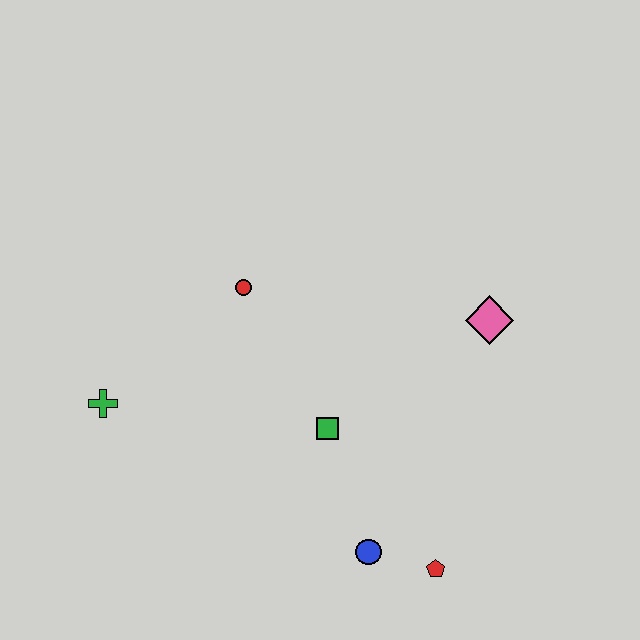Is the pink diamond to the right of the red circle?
Yes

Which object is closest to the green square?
The blue circle is closest to the green square.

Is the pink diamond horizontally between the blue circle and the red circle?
No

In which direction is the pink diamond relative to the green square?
The pink diamond is to the right of the green square.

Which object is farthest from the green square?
The green cross is farthest from the green square.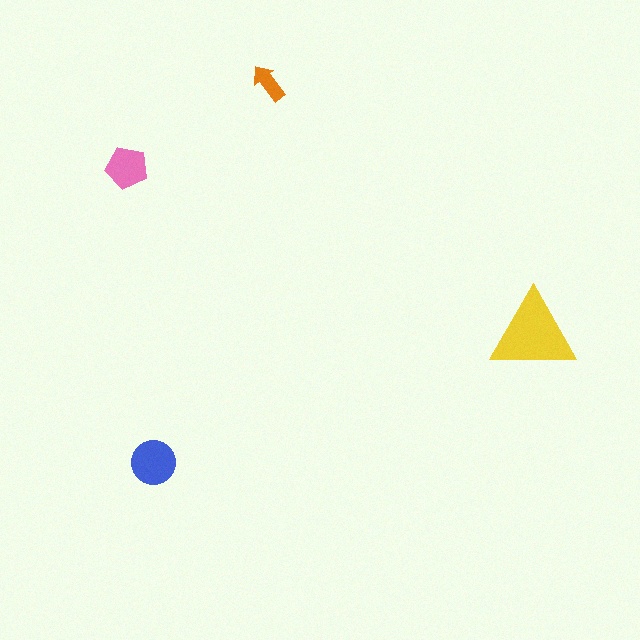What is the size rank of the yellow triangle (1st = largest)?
1st.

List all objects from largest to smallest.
The yellow triangle, the blue circle, the pink pentagon, the orange arrow.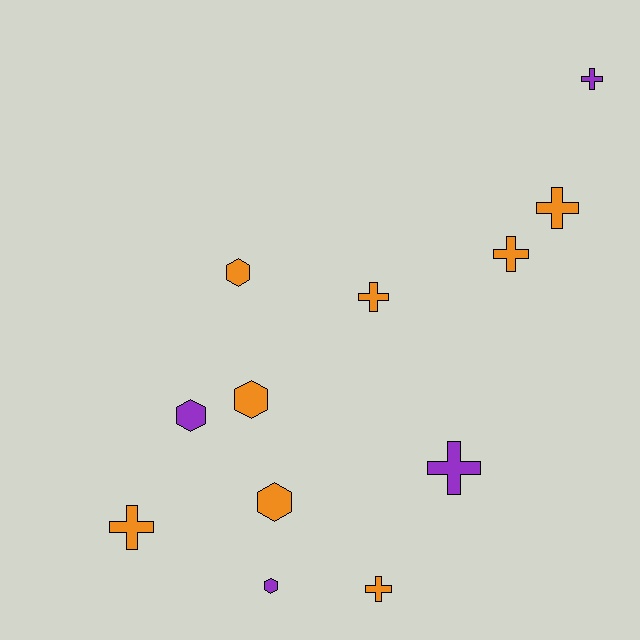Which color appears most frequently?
Orange, with 8 objects.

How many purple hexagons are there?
There are 2 purple hexagons.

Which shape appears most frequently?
Cross, with 7 objects.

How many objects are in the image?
There are 12 objects.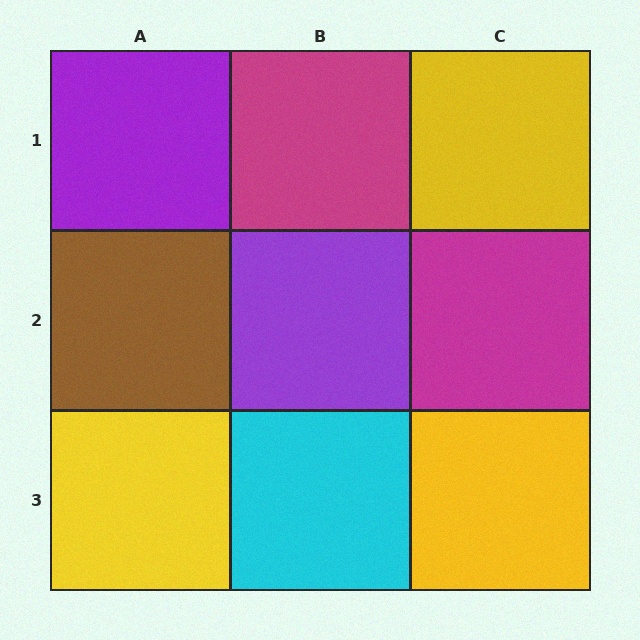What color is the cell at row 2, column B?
Purple.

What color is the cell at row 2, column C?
Magenta.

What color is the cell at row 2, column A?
Brown.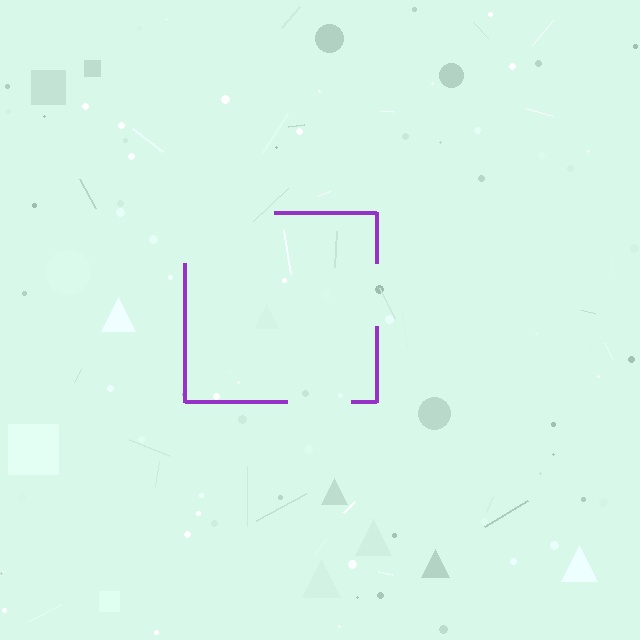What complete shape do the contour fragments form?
The contour fragments form a square.